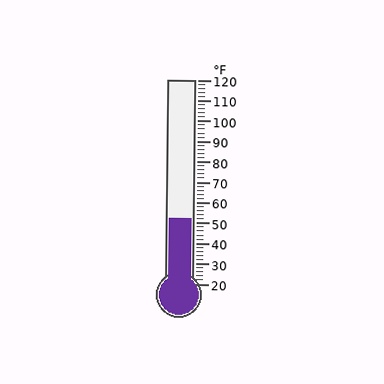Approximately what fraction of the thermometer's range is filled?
The thermometer is filled to approximately 30% of its range.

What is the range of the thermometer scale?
The thermometer scale ranges from 20°F to 120°F.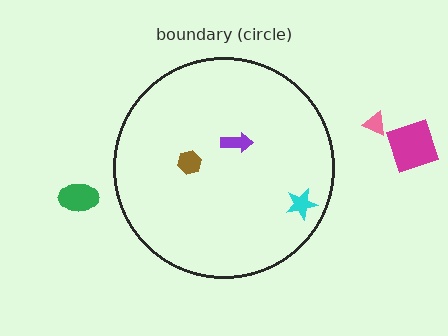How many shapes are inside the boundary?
3 inside, 3 outside.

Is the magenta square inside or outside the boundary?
Outside.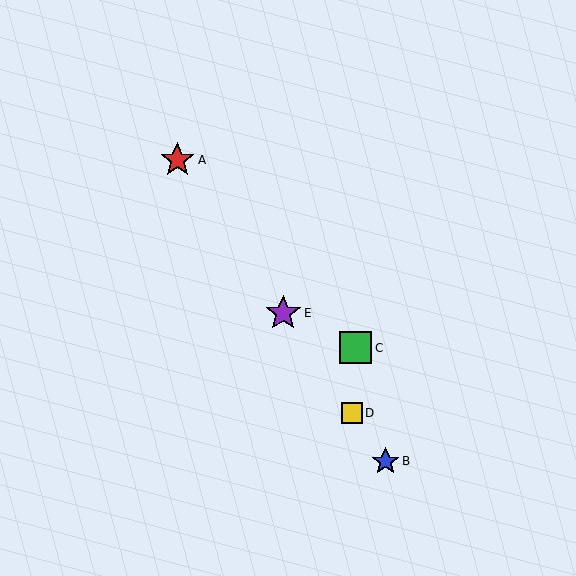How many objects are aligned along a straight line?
4 objects (A, B, D, E) are aligned along a straight line.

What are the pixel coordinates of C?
Object C is at (356, 348).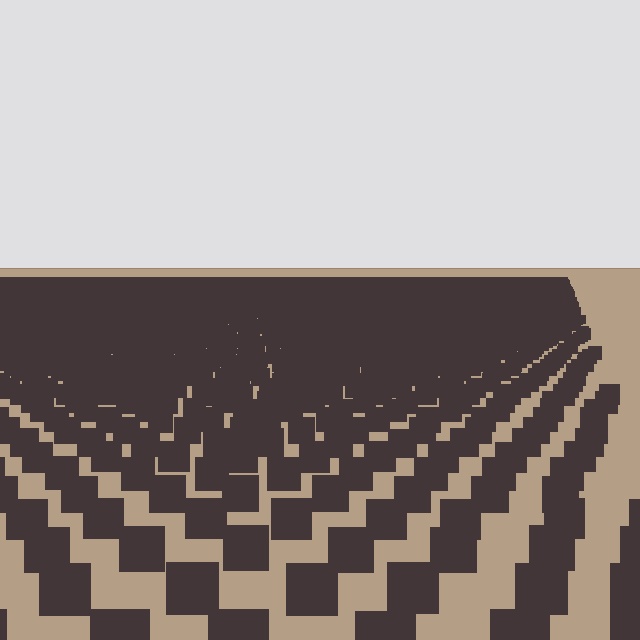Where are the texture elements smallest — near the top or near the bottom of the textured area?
Near the top.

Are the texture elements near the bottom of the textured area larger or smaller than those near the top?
Larger. Near the bottom, elements are closer to the viewer and appear at a bigger on-screen size.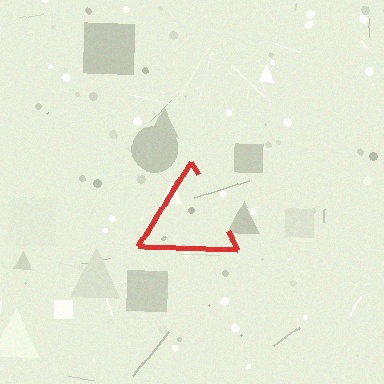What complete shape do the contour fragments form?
The contour fragments form a triangle.